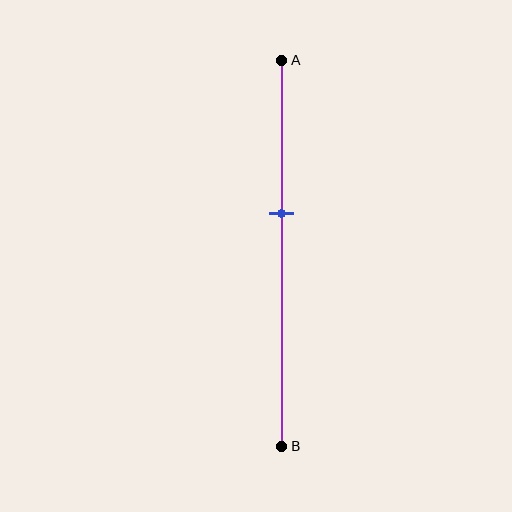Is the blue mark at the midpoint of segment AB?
No, the mark is at about 40% from A, not at the 50% midpoint.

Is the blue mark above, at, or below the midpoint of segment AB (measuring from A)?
The blue mark is above the midpoint of segment AB.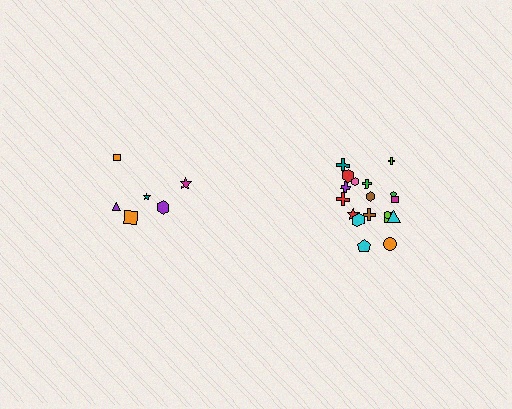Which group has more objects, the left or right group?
The right group.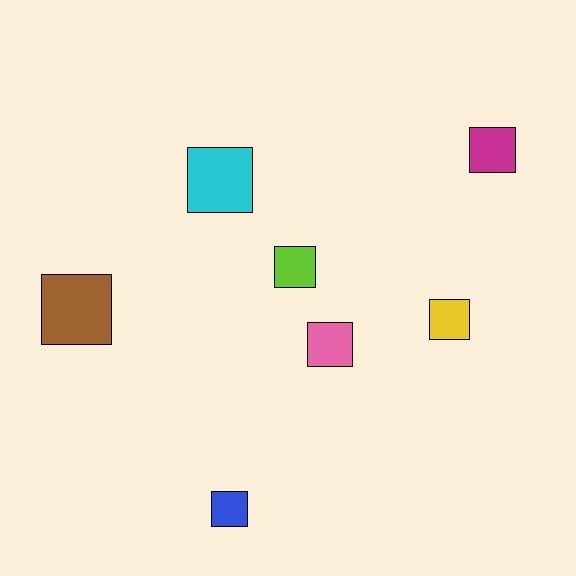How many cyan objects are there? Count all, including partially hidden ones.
There is 1 cyan object.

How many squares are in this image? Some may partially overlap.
There are 7 squares.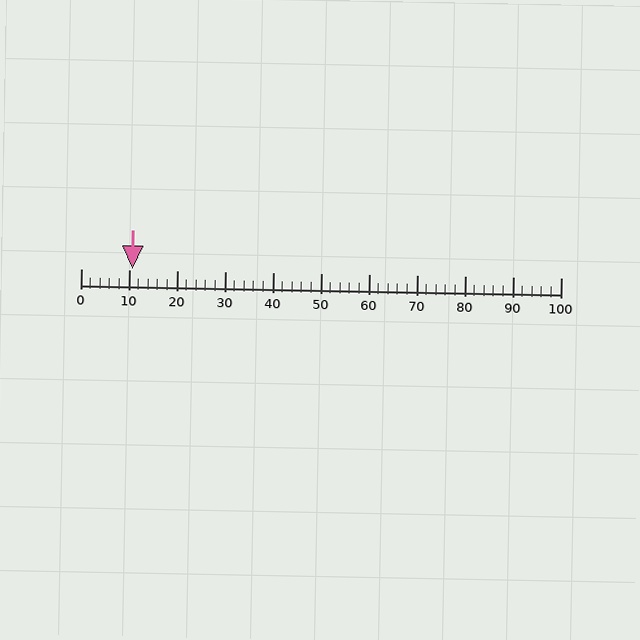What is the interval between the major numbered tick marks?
The major tick marks are spaced 10 units apart.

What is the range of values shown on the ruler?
The ruler shows values from 0 to 100.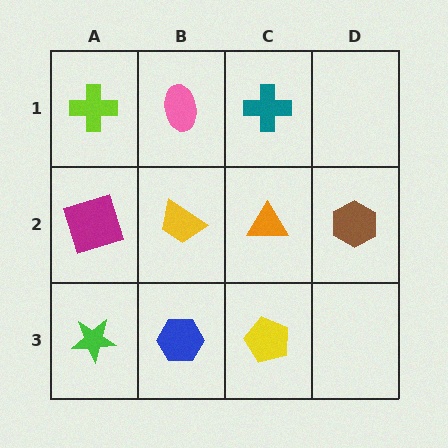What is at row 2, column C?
An orange triangle.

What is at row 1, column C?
A teal cross.